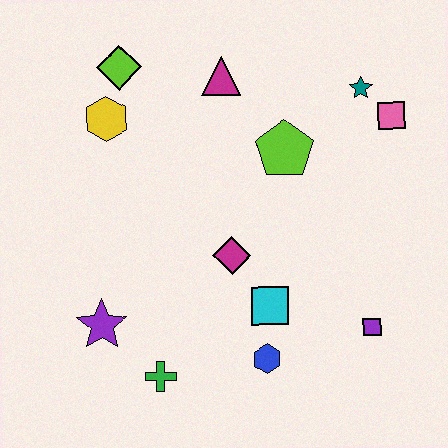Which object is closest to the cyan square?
The blue hexagon is closest to the cyan square.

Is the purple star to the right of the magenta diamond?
No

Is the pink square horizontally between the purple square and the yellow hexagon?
No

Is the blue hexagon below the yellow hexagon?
Yes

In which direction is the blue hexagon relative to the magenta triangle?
The blue hexagon is below the magenta triangle.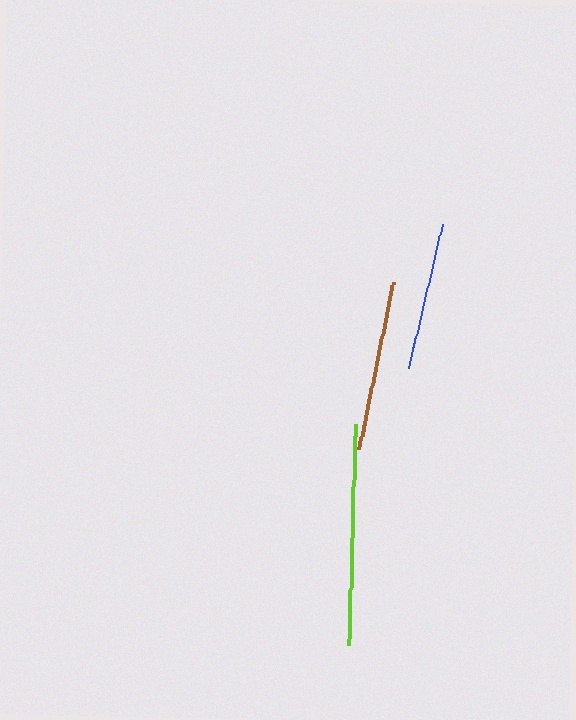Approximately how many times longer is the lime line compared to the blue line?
The lime line is approximately 1.5 times the length of the blue line.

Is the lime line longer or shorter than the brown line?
The lime line is longer than the brown line.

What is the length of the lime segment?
The lime segment is approximately 221 pixels long.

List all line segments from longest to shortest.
From longest to shortest: lime, brown, blue.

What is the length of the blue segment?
The blue segment is approximately 148 pixels long.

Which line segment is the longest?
The lime line is the longest at approximately 221 pixels.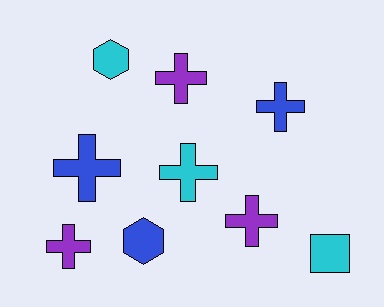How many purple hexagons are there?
There are no purple hexagons.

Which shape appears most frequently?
Cross, with 6 objects.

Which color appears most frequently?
Purple, with 3 objects.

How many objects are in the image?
There are 9 objects.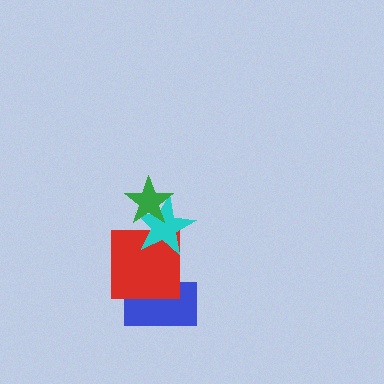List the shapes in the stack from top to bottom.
From top to bottom: the green star, the cyan star, the red square, the blue rectangle.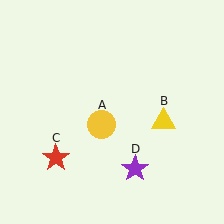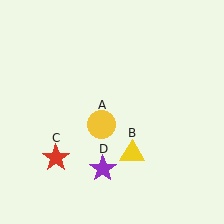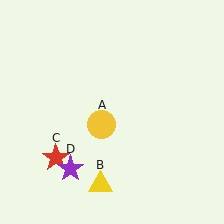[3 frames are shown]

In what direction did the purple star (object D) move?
The purple star (object D) moved left.